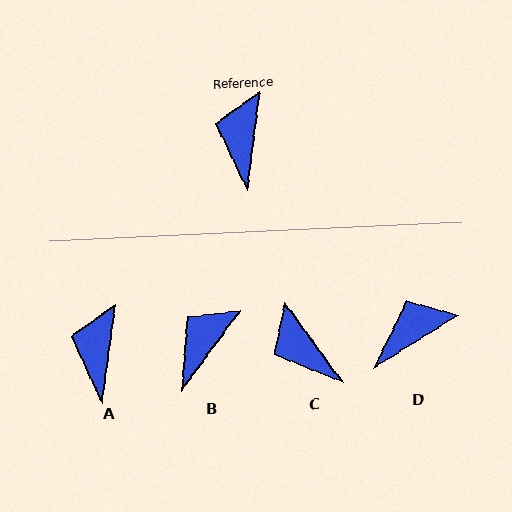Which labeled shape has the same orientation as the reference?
A.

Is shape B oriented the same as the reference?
No, it is off by about 29 degrees.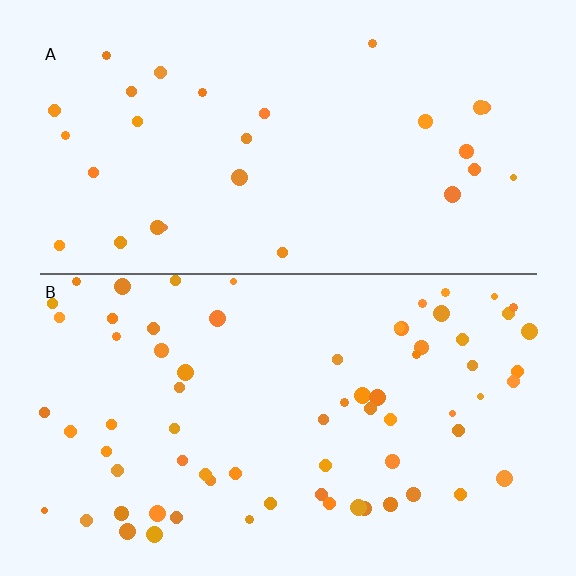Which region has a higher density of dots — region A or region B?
B (the bottom).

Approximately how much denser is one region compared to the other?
Approximately 2.5× — region B over region A.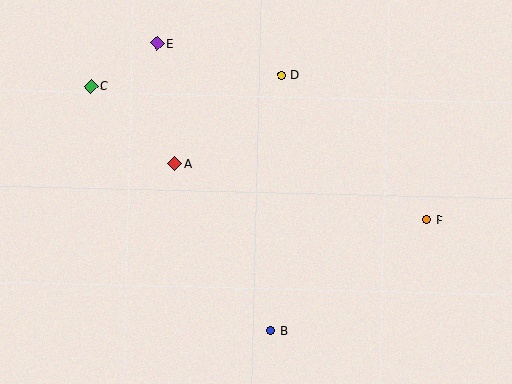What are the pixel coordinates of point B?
Point B is at (270, 331).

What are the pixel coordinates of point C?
Point C is at (91, 86).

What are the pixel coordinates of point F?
Point F is at (427, 220).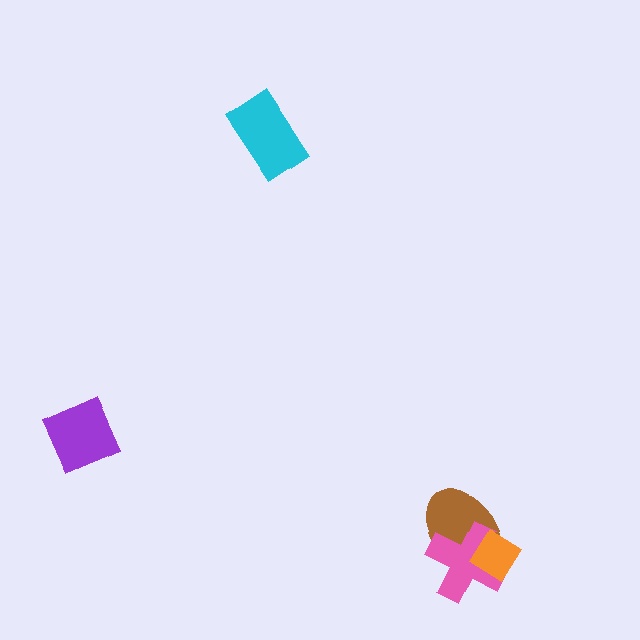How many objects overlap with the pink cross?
2 objects overlap with the pink cross.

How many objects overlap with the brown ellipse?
2 objects overlap with the brown ellipse.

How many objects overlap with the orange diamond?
2 objects overlap with the orange diamond.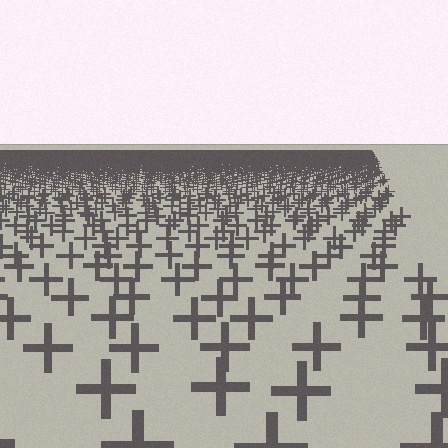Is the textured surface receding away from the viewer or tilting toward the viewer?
The surface is receding away from the viewer. Texture elements get smaller and denser toward the top.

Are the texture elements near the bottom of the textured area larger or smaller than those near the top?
Larger. Near the bottom, elements are closer to the viewer and appear at a bigger on-screen size.